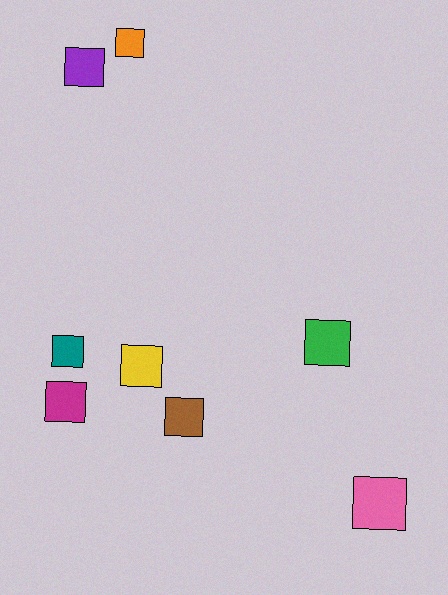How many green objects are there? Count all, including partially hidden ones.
There is 1 green object.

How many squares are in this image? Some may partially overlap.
There are 8 squares.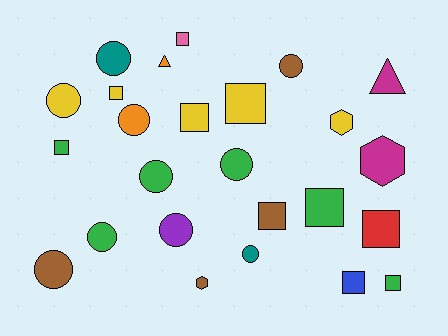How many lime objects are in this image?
There are no lime objects.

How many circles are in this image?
There are 10 circles.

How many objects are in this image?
There are 25 objects.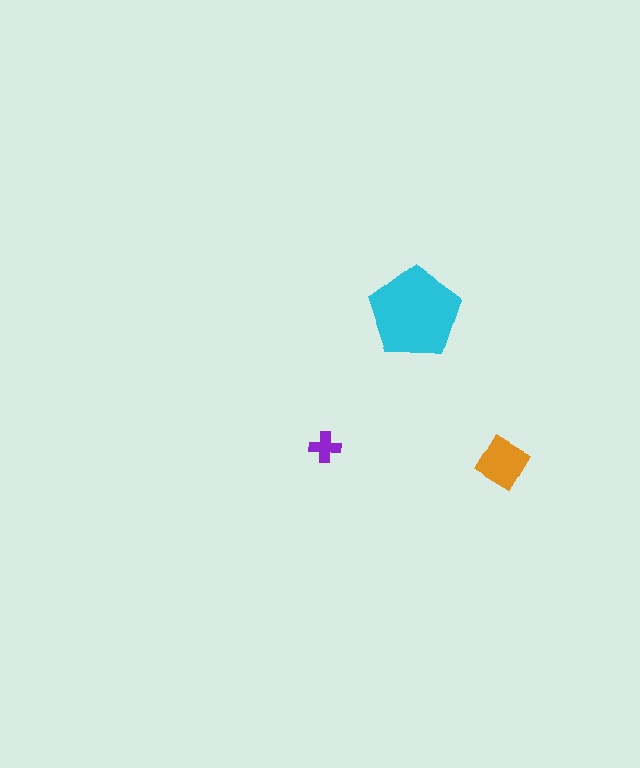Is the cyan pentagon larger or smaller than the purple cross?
Larger.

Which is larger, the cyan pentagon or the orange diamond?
The cyan pentagon.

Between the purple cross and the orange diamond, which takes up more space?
The orange diamond.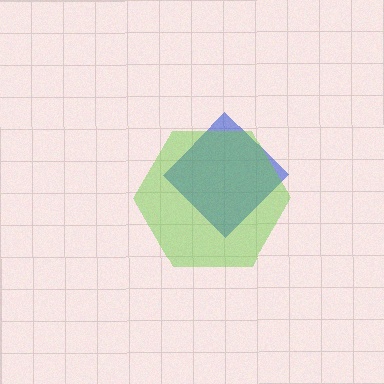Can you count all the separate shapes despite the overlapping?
Yes, there are 2 separate shapes.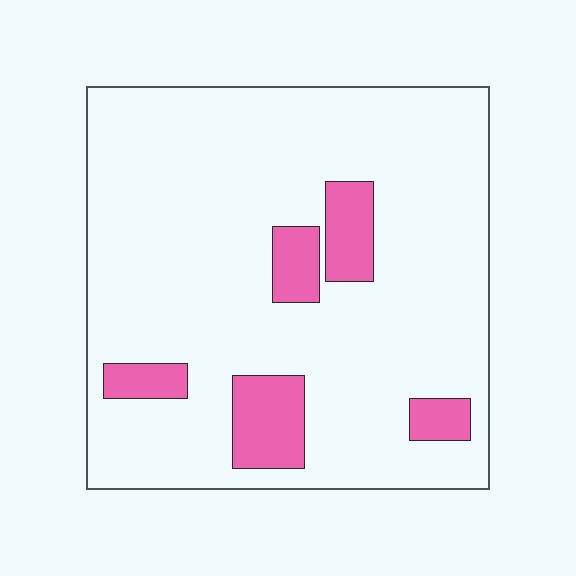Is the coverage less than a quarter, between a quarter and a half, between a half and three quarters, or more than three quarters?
Less than a quarter.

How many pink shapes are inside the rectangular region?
5.